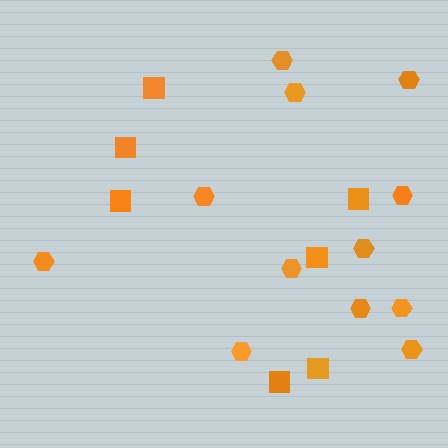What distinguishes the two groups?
There are 2 groups: one group of squares (7) and one group of hexagons (12).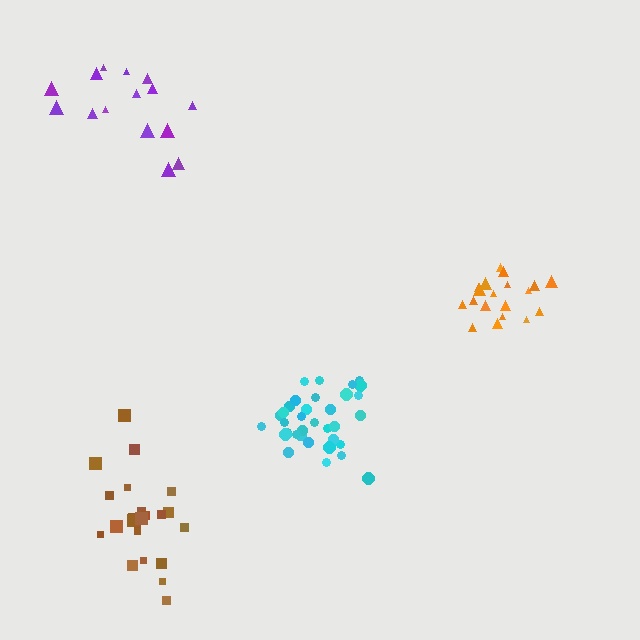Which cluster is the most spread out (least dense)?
Purple.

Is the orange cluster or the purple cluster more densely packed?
Orange.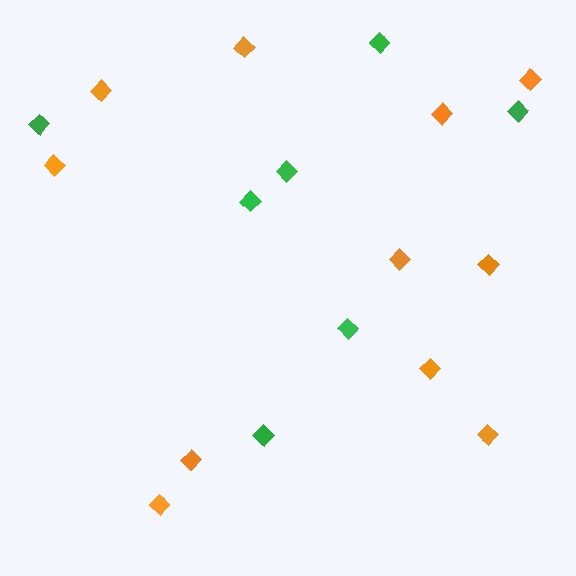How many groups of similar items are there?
There are 2 groups: one group of orange diamonds (11) and one group of green diamonds (7).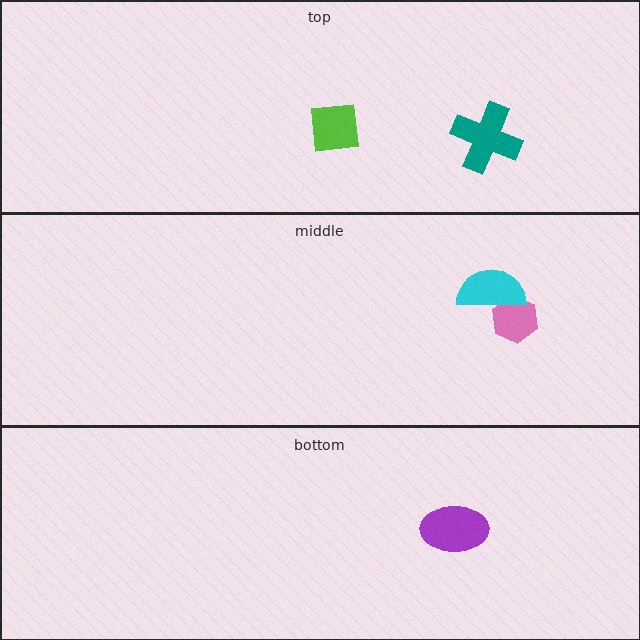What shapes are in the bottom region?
The purple ellipse.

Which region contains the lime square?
The top region.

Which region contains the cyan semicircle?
The middle region.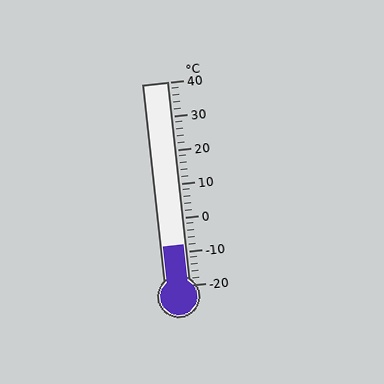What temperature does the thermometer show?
The thermometer shows approximately -8°C.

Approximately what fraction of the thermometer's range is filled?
The thermometer is filled to approximately 20% of its range.